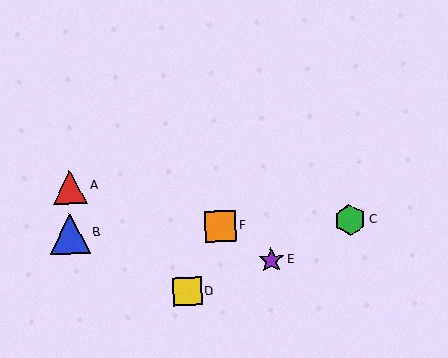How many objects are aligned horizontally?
3 objects (B, C, F) are aligned horizontally.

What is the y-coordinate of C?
Object C is at y≈220.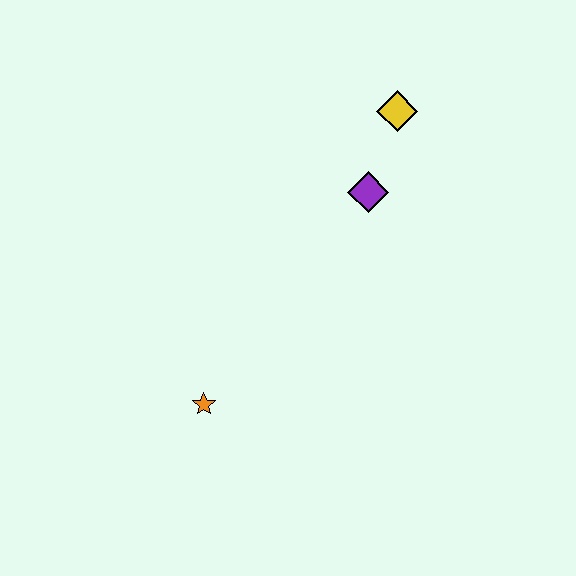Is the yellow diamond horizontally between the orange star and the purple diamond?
No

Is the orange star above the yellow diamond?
No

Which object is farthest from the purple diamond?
The orange star is farthest from the purple diamond.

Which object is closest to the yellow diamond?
The purple diamond is closest to the yellow diamond.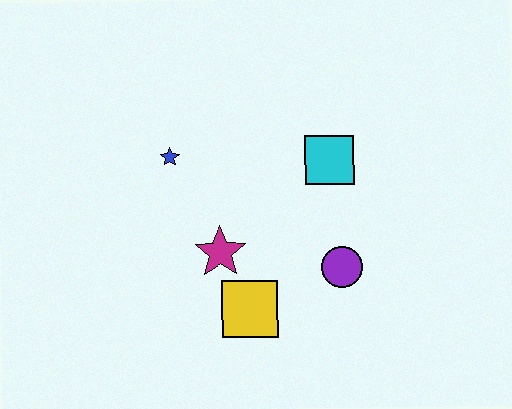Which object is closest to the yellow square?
The magenta star is closest to the yellow square.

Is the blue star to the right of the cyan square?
No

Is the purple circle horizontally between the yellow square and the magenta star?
No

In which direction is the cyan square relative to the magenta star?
The cyan square is to the right of the magenta star.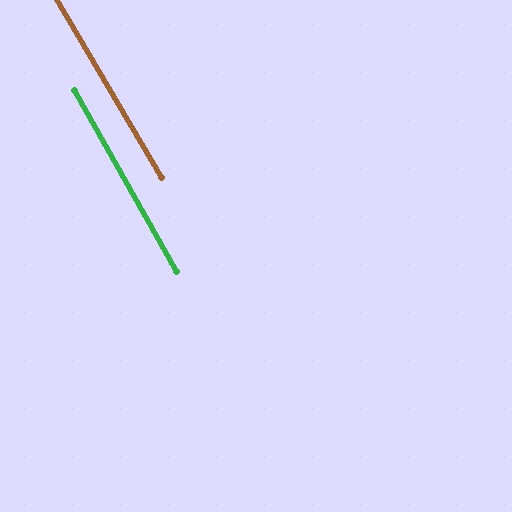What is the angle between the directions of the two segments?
Approximately 1 degree.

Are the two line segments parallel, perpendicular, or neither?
Parallel — their directions differ by only 1.0°.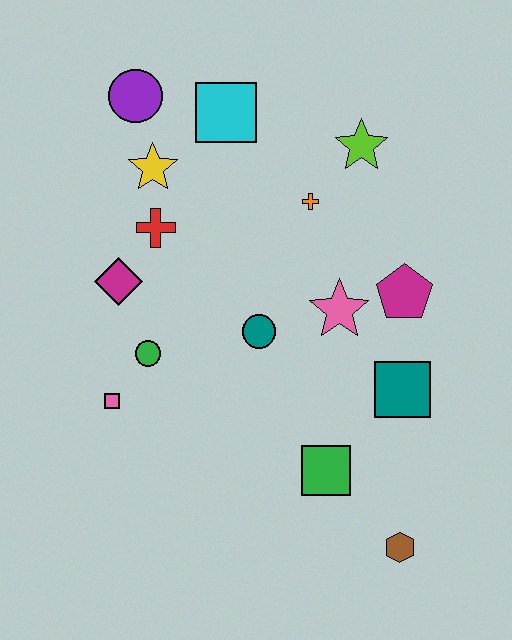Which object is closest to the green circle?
The pink square is closest to the green circle.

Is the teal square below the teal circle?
Yes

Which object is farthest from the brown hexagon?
The purple circle is farthest from the brown hexagon.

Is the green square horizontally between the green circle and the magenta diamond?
No